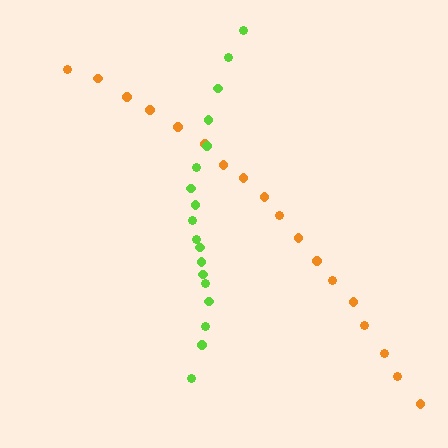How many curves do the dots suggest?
There are 2 distinct paths.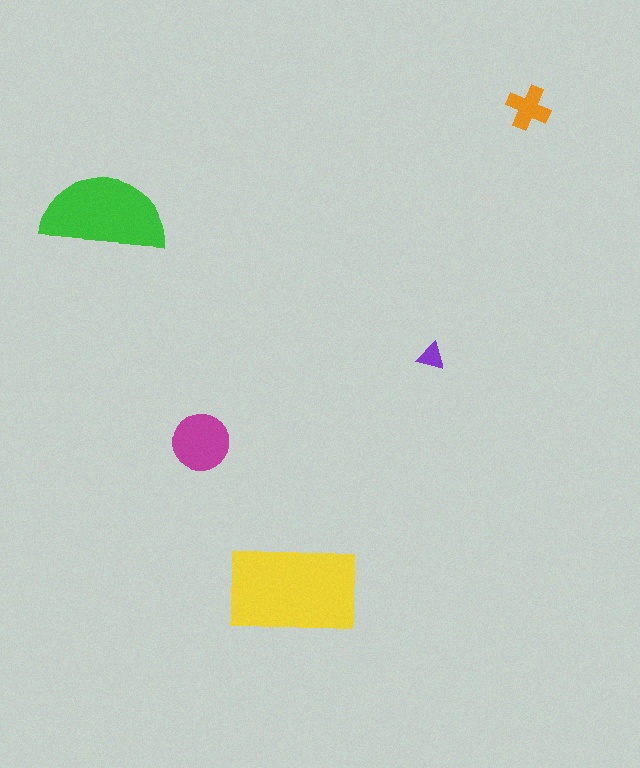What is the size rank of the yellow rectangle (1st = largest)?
1st.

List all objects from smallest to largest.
The purple triangle, the orange cross, the magenta circle, the green semicircle, the yellow rectangle.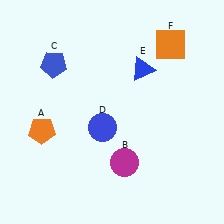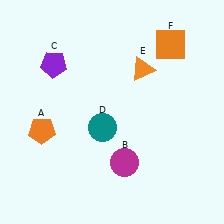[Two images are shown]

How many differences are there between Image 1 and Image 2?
There are 3 differences between the two images.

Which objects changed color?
C changed from blue to purple. D changed from blue to teal. E changed from blue to orange.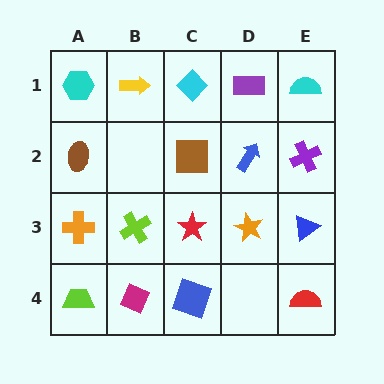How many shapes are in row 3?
5 shapes.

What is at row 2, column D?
A blue arrow.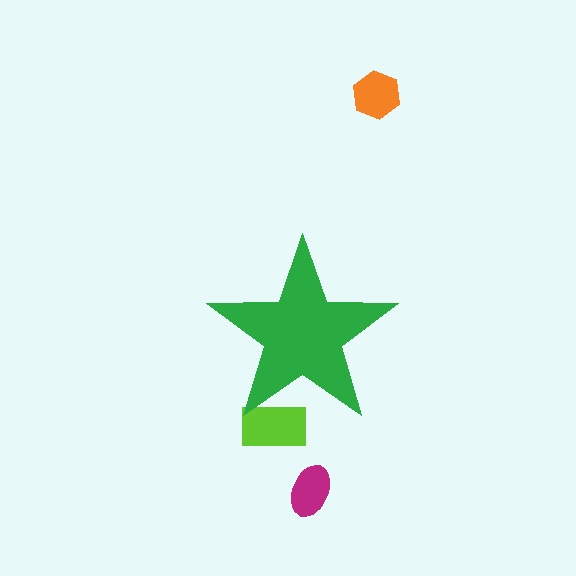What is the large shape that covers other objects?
A green star.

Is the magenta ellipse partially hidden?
No, the magenta ellipse is fully visible.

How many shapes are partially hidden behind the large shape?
1 shape is partially hidden.